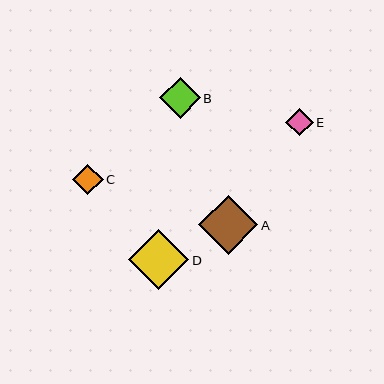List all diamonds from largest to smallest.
From largest to smallest: D, A, B, C, E.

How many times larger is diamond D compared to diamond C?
Diamond D is approximately 2.0 times the size of diamond C.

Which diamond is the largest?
Diamond D is the largest with a size of approximately 60 pixels.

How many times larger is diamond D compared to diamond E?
Diamond D is approximately 2.2 times the size of diamond E.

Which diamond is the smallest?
Diamond E is the smallest with a size of approximately 27 pixels.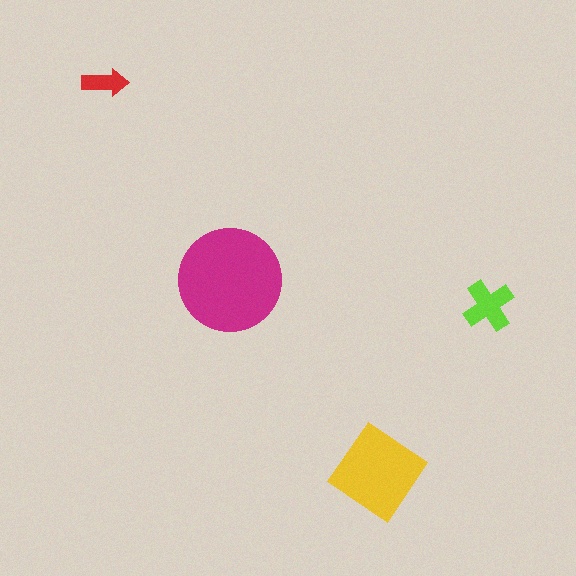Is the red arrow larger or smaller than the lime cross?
Smaller.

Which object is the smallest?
The red arrow.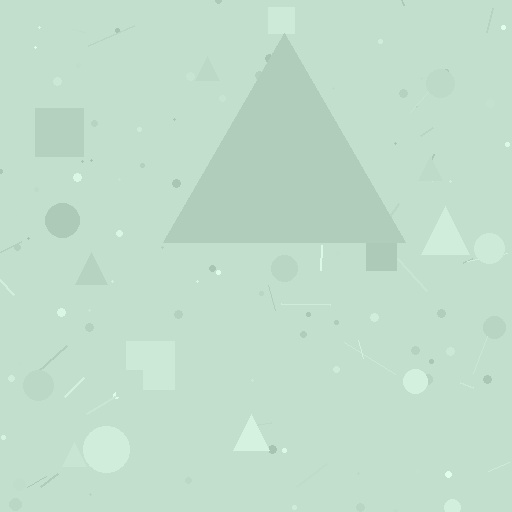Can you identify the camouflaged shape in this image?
The camouflaged shape is a triangle.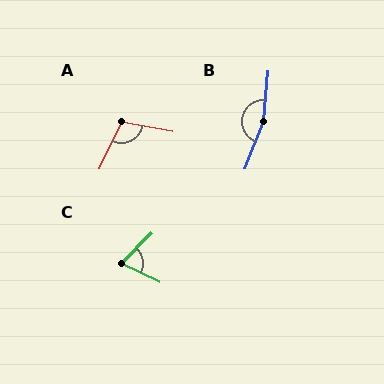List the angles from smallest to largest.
C (70°), A (105°), B (164°).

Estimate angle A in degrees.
Approximately 105 degrees.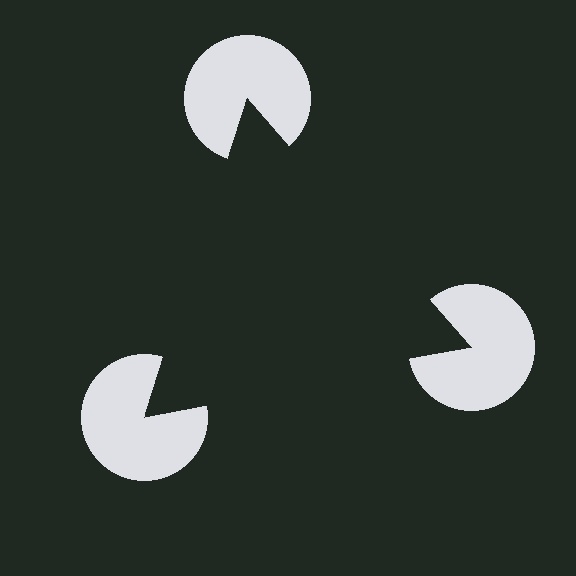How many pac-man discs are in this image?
There are 3 — one at each vertex of the illusory triangle.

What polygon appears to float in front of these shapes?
An illusory triangle — its edges are inferred from the aligned wedge cuts in the pac-man discs, not physically drawn.